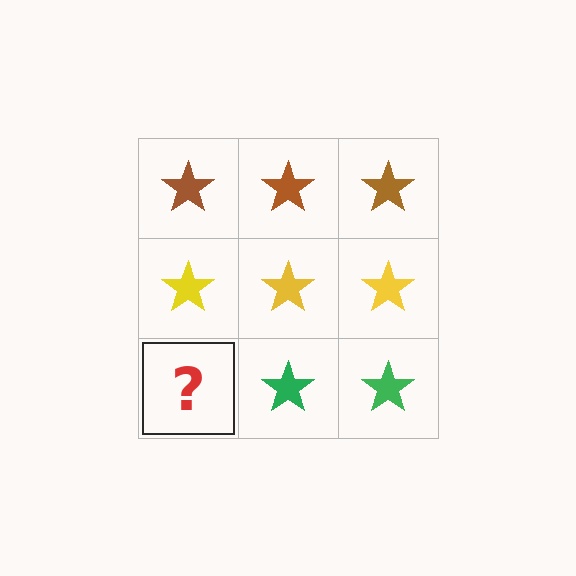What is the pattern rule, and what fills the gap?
The rule is that each row has a consistent color. The gap should be filled with a green star.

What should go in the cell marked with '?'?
The missing cell should contain a green star.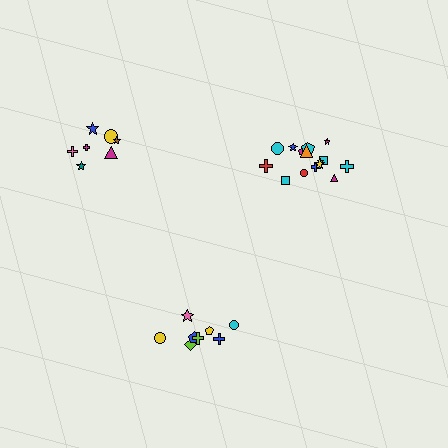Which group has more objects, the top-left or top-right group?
The top-right group.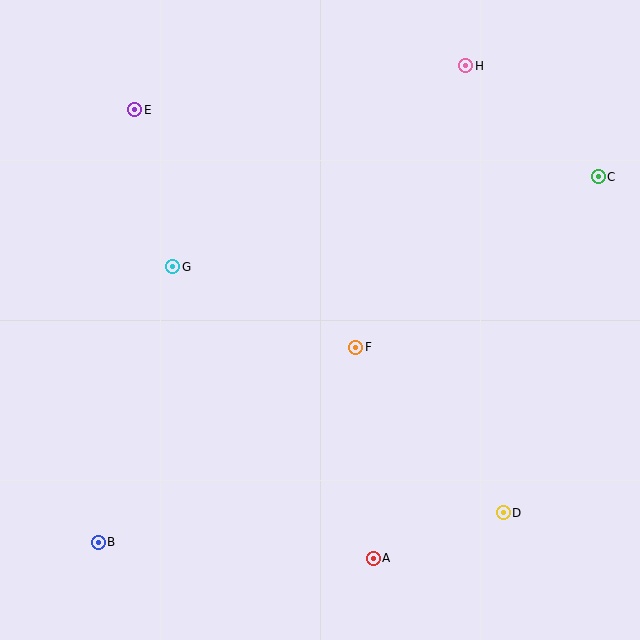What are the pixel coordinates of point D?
Point D is at (503, 513).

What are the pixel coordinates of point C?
Point C is at (598, 177).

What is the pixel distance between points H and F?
The distance between H and F is 302 pixels.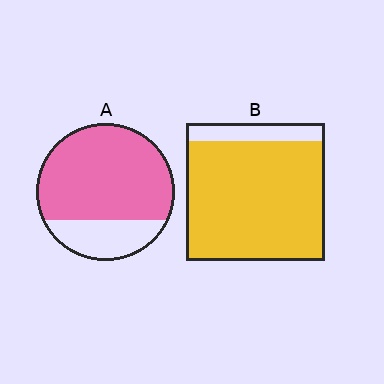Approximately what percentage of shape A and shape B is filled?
A is approximately 75% and B is approximately 85%.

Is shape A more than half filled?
Yes.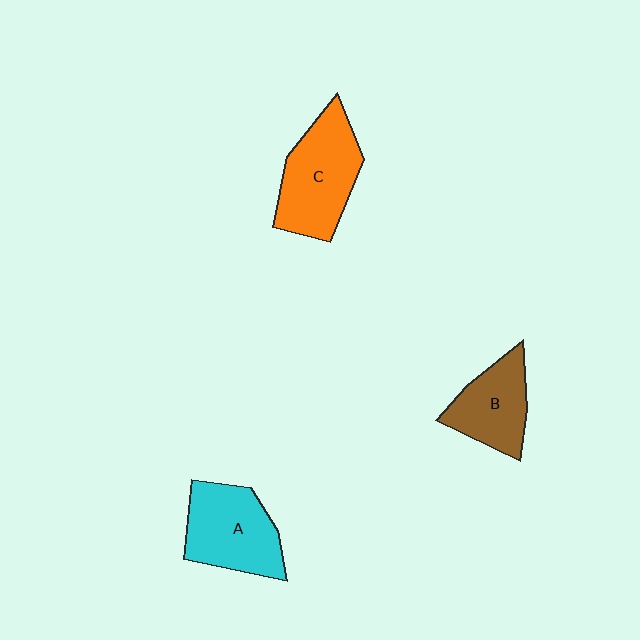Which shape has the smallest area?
Shape B (brown).